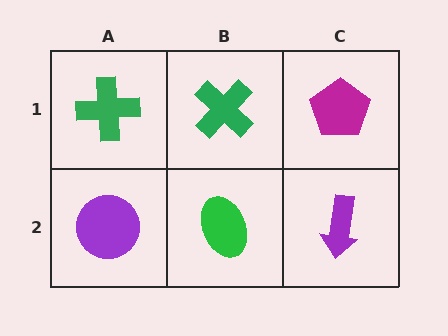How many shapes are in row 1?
3 shapes.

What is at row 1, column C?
A magenta pentagon.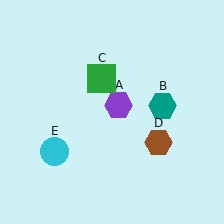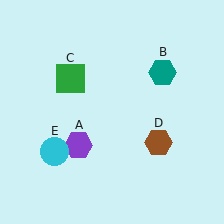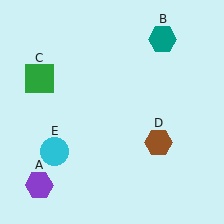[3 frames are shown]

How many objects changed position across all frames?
3 objects changed position: purple hexagon (object A), teal hexagon (object B), green square (object C).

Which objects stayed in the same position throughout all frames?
Brown hexagon (object D) and cyan circle (object E) remained stationary.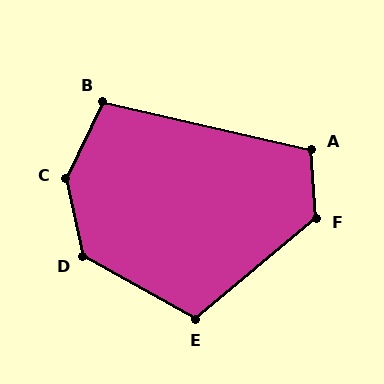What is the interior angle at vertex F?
Approximately 126 degrees (obtuse).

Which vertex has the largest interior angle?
C, at approximately 142 degrees.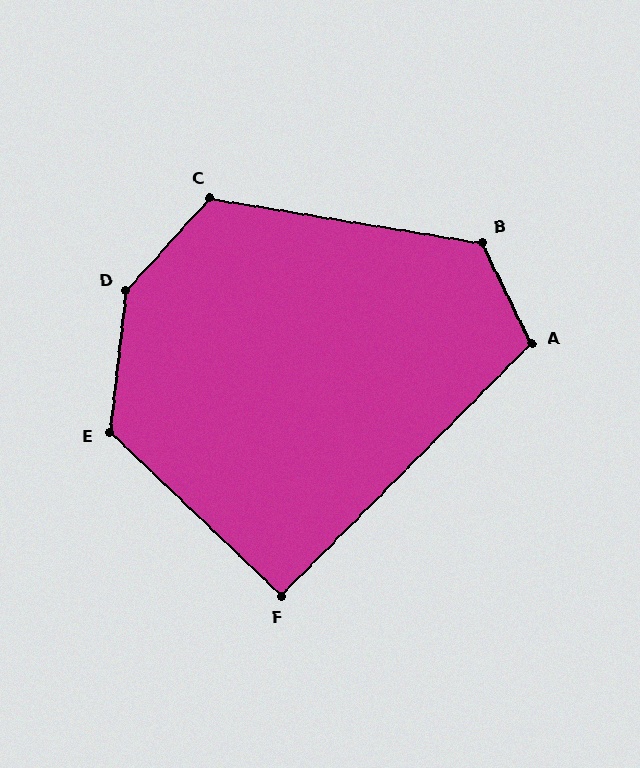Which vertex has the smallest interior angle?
F, at approximately 91 degrees.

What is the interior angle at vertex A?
Approximately 109 degrees (obtuse).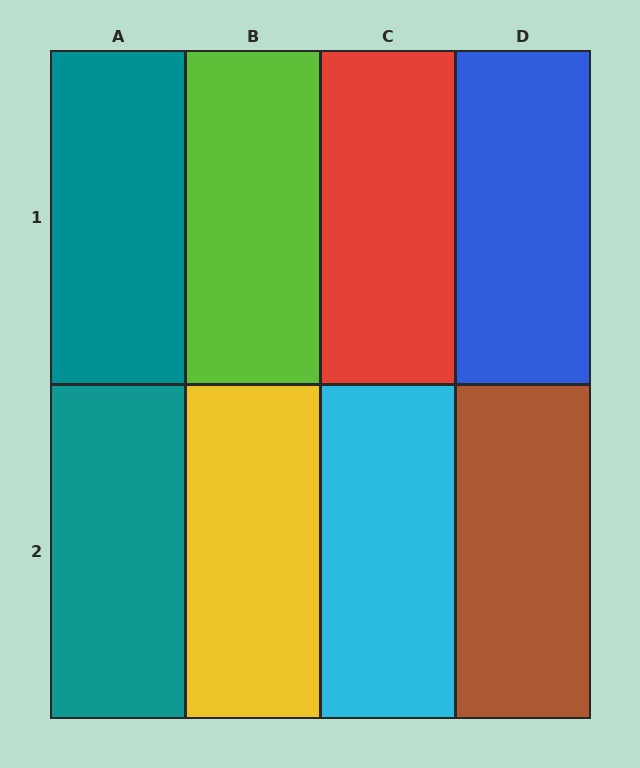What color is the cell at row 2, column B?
Yellow.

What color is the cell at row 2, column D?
Brown.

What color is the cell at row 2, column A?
Teal.